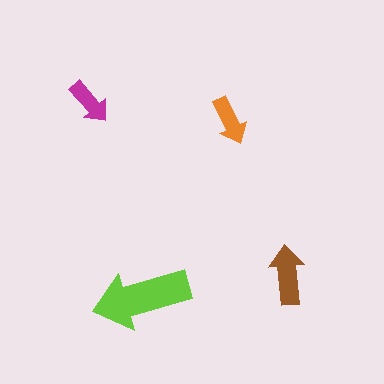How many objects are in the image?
There are 4 objects in the image.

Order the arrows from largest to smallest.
the lime one, the brown one, the orange one, the magenta one.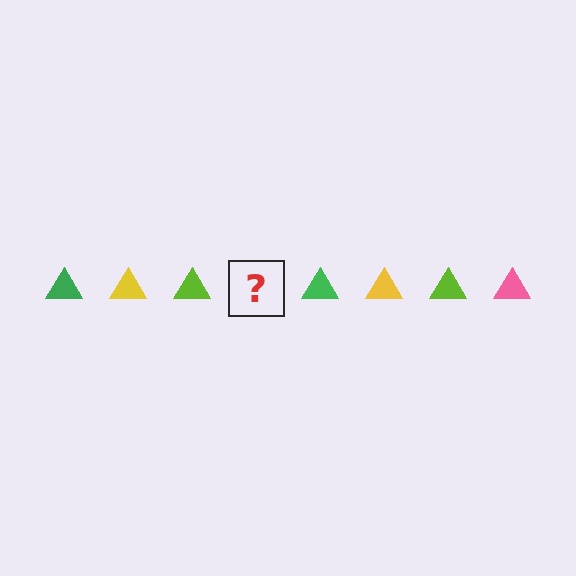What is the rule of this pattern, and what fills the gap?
The rule is that the pattern cycles through green, yellow, lime, pink triangles. The gap should be filled with a pink triangle.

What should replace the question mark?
The question mark should be replaced with a pink triangle.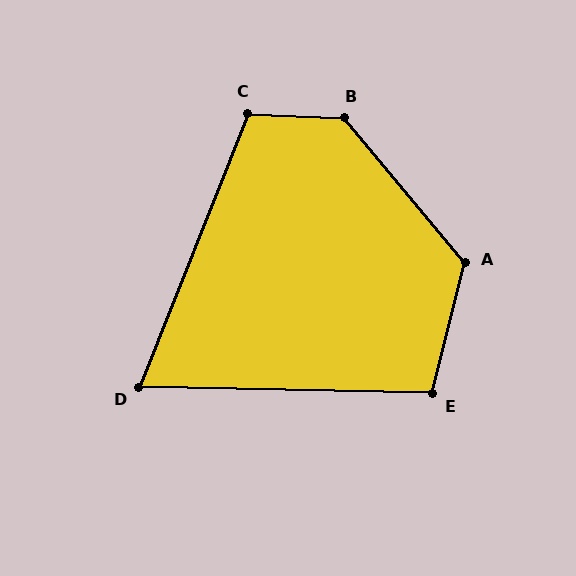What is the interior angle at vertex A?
Approximately 126 degrees (obtuse).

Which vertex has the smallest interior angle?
D, at approximately 70 degrees.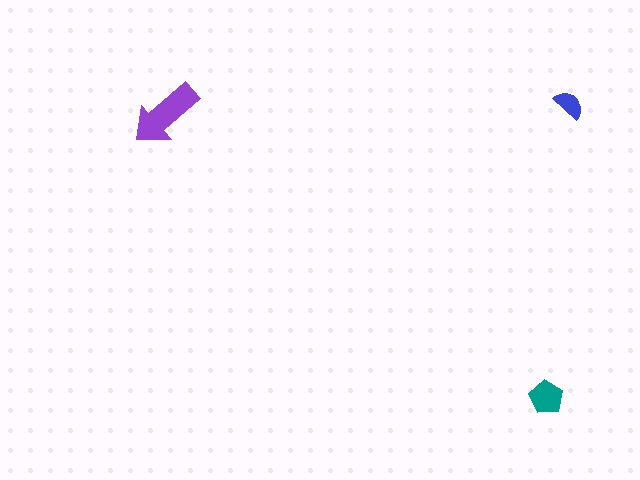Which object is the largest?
The purple arrow.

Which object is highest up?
The blue semicircle is topmost.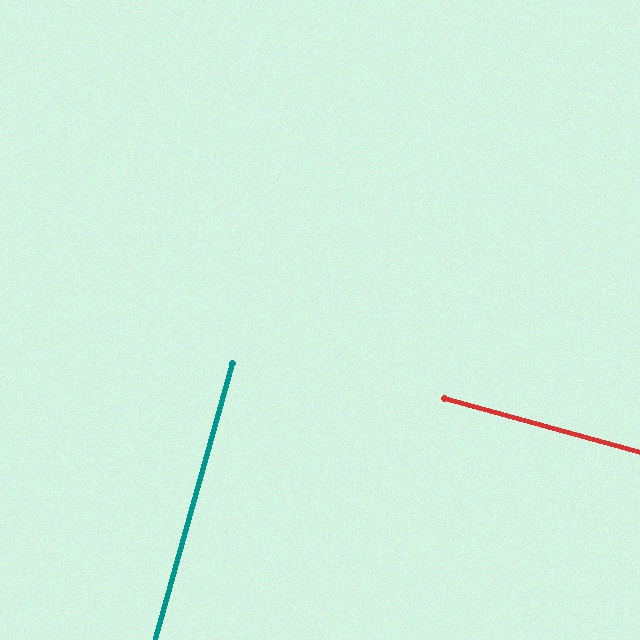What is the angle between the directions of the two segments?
Approximately 90 degrees.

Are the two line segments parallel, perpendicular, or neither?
Perpendicular — they meet at approximately 90°.